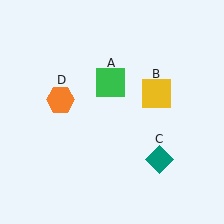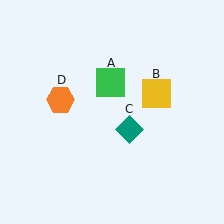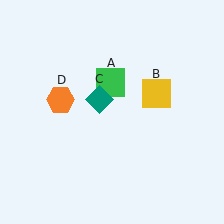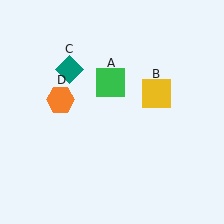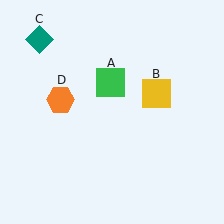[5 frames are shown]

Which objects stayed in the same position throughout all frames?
Green square (object A) and yellow square (object B) and orange hexagon (object D) remained stationary.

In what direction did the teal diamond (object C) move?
The teal diamond (object C) moved up and to the left.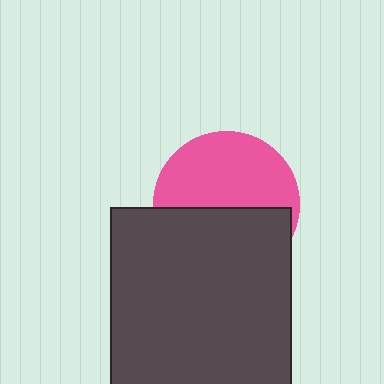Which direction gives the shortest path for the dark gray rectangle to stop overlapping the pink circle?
Moving down gives the shortest separation.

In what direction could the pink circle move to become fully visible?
The pink circle could move up. That would shift it out from behind the dark gray rectangle entirely.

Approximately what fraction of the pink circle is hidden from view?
Roughly 46% of the pink circle is hidden behind the dark gray rectangle.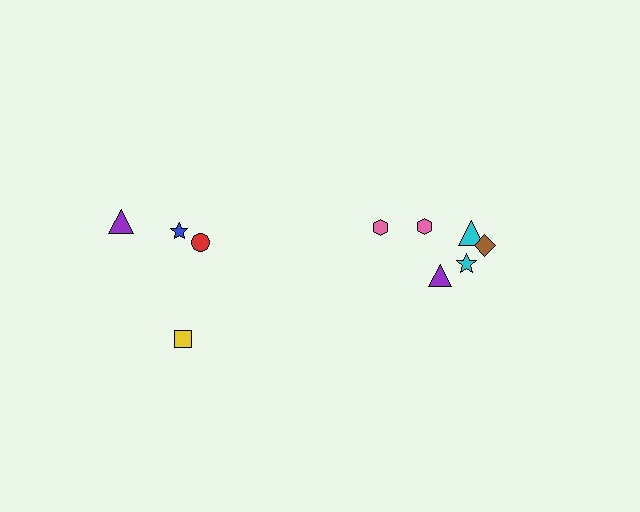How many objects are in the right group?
There are 6 objects.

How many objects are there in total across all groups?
There are 10 objects.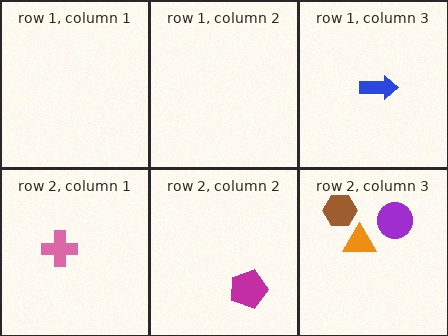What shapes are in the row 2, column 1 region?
The pink cross.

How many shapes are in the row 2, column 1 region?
1.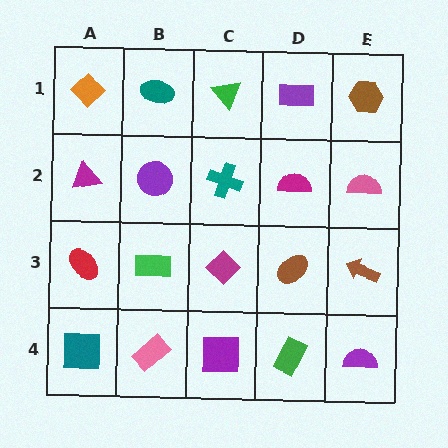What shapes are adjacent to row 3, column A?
A magenta triangle (row 2, column A), a teal square (row 4, column A), a green rectangle (row 3, column B).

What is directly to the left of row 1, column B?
An orange diamond.